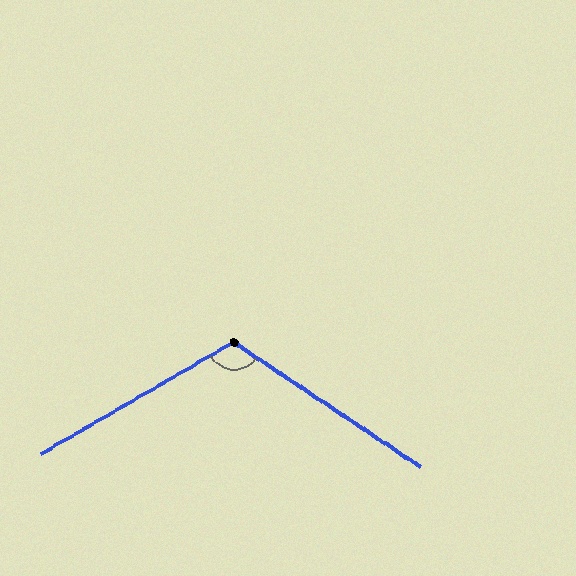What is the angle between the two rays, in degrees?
Approximately 116 degrees.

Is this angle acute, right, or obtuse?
It is obtuse.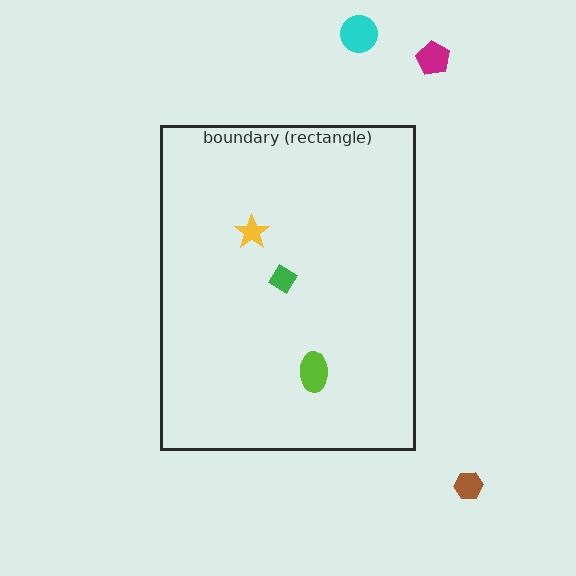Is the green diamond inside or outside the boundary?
Inside.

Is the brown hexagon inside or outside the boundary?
Outside.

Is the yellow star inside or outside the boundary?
Inside.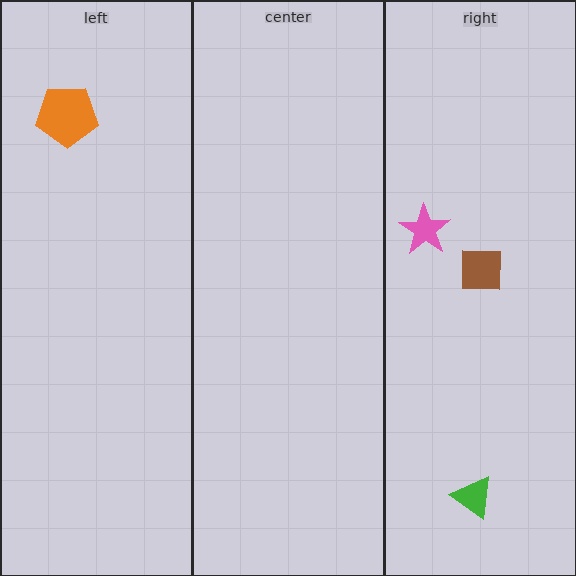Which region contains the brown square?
The right region.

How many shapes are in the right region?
3.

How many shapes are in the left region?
1.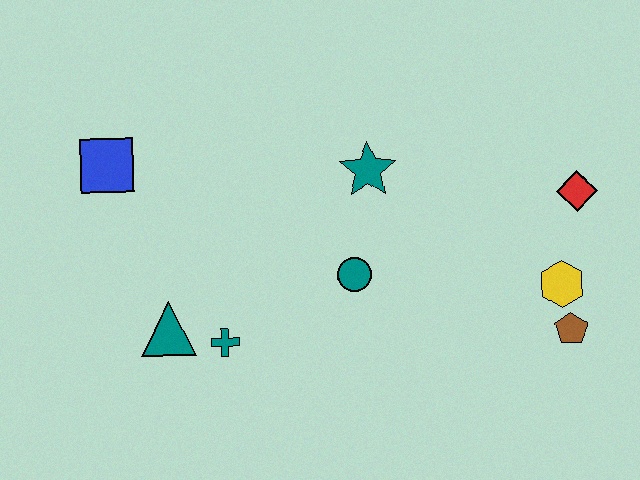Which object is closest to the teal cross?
The teal triangle is closest to the teal cross.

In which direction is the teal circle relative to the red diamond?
The teal circle is to the left of the red diamond.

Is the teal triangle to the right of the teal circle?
No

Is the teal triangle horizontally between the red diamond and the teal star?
No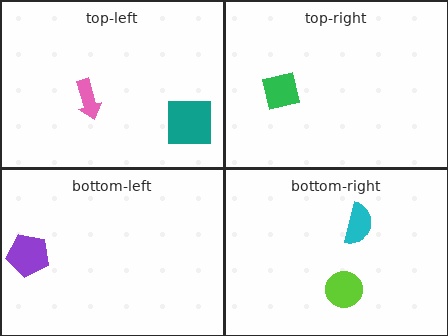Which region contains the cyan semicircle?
The bottom-right region.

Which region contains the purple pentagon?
The bottom-left region.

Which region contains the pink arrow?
The top-left region.